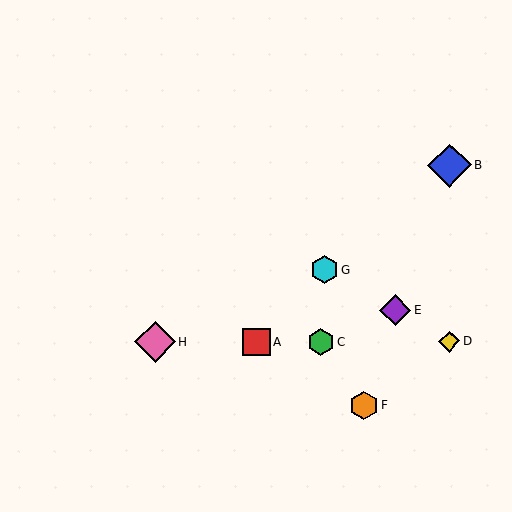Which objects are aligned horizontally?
Objects A, C, D, H are aligned horizontally.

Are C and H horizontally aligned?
Yes, both are at y≈342.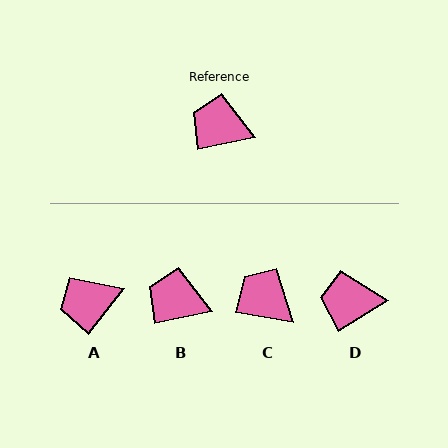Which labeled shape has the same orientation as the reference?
B.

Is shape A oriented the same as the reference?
No, it is off by about 41 degrees.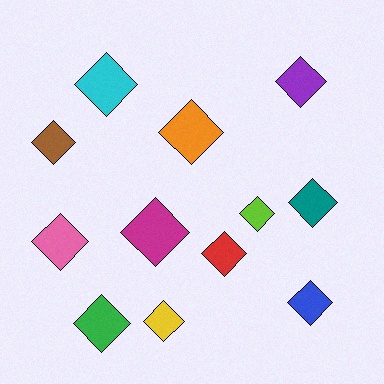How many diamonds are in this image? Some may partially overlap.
There are 12 diamonds.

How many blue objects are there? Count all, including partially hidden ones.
There is 1 blue object.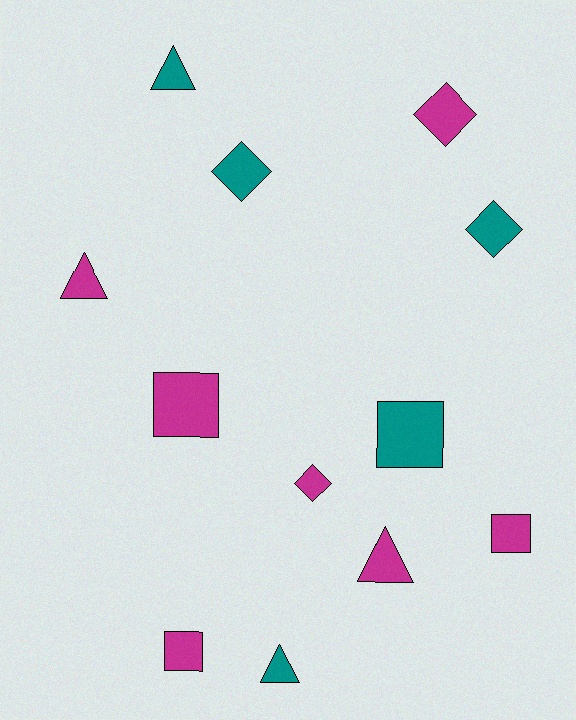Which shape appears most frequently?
Triangle, with 4 objects.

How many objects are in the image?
There are 12 objects.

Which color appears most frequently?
Magenta, with 7 objects.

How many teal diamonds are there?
There are 2 teal diamonds.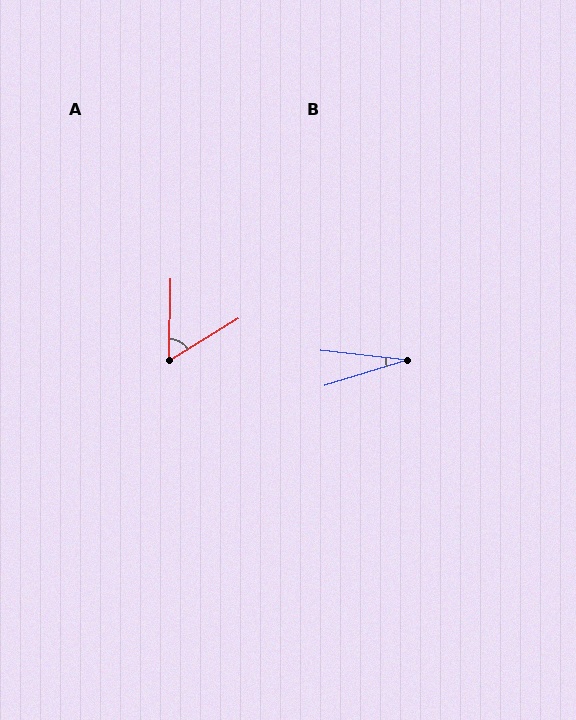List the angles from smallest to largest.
B (23°), A (57°).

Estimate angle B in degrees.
Approximately 23 degrees.